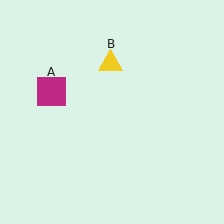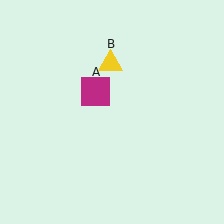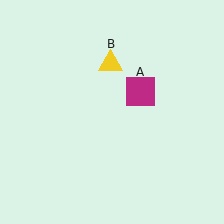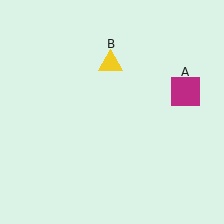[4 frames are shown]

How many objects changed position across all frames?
1 object changed position: magenta square (object A).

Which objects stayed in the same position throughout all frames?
Yellow triangle (object B) remained stationary.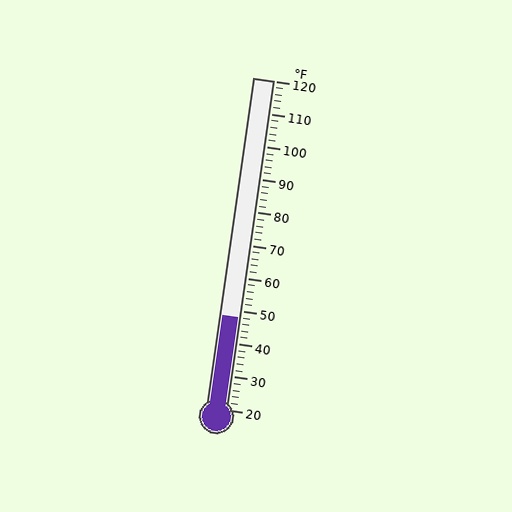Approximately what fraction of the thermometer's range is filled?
The thermometer is filled to approximately 30% of its range.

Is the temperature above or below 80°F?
The temperature is below 80°F.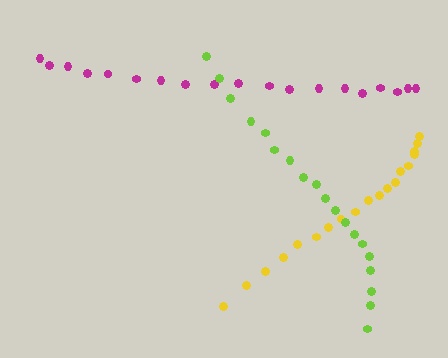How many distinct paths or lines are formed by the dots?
There are 3 distinct paths.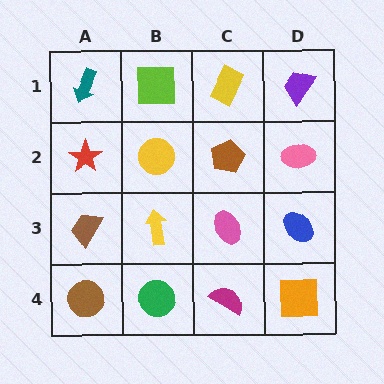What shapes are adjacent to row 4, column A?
A brown trapezoid (row 3, column A), a green circle (row 4, column B).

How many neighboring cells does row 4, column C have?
3.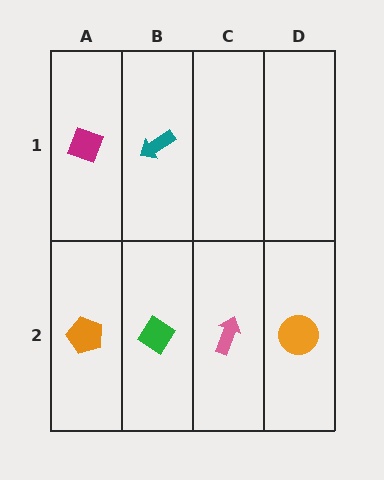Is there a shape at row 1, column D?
No, that cell is empty.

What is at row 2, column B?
A green diamond.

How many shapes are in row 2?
4 shapes.